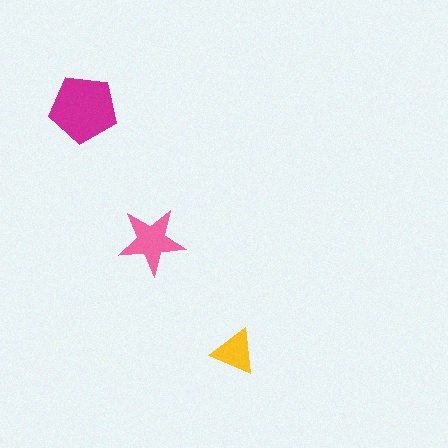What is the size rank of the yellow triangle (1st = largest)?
3rd.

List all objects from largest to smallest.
The magenta pentagon, the pink star, the yellow triangle.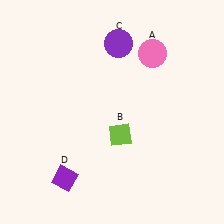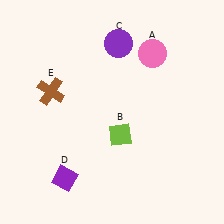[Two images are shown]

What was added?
A brown cross (E) was added in Image 2.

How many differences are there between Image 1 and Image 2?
There is 1 difference between the two images.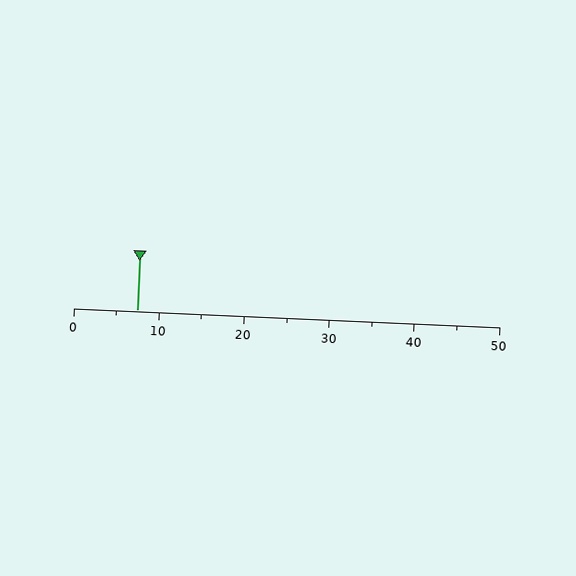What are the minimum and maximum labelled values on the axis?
The axis runs from 0 to 50.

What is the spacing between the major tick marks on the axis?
The major ticks are spaced 10 apart.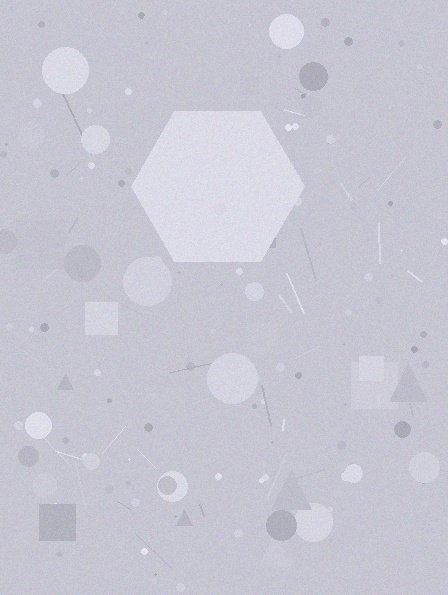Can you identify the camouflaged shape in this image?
The camouflaged shape is a hexagon.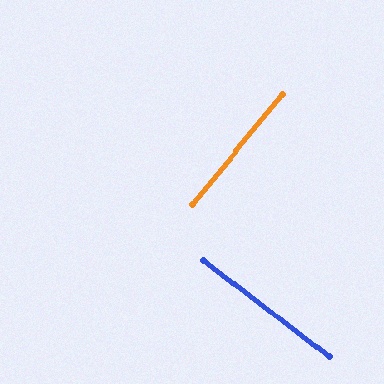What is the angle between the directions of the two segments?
Approximately 88 degrees.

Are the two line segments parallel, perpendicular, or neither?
Perpendicular — they meet at approximately 88°.